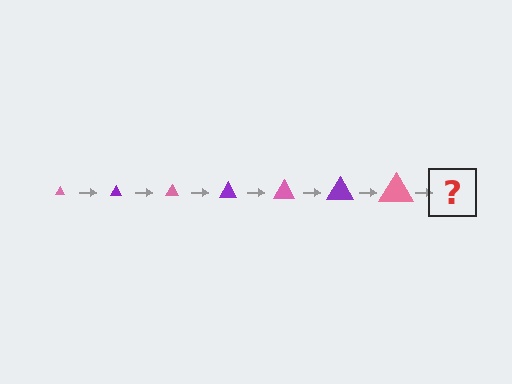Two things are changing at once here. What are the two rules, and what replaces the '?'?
The two rules are that the triangle grows larger each step and the color cycles through pink and purple. The '?' should be a purple triangle, larger than the previous one.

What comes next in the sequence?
The next element should be a purple triangle, larger than the previous one.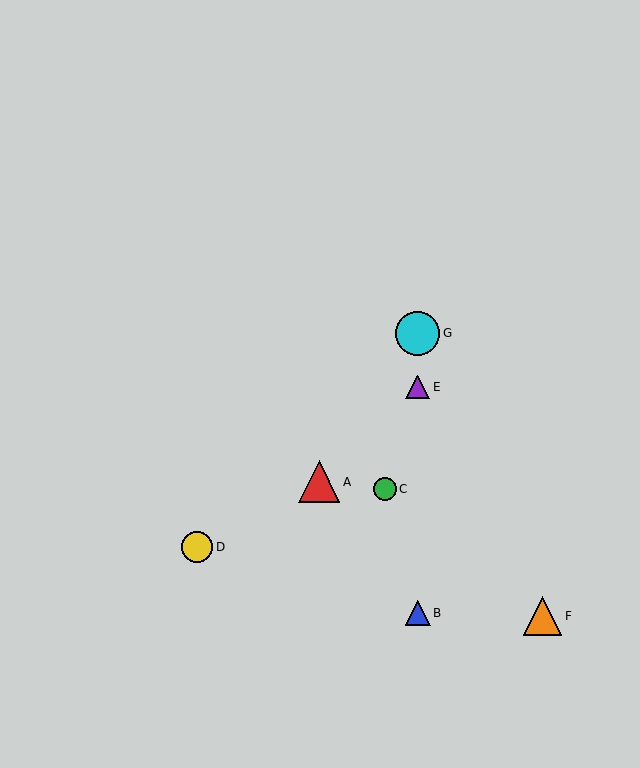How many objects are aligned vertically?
3 objects (B, E, G) are aligned vertically.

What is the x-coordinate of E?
Object E is at x≈418.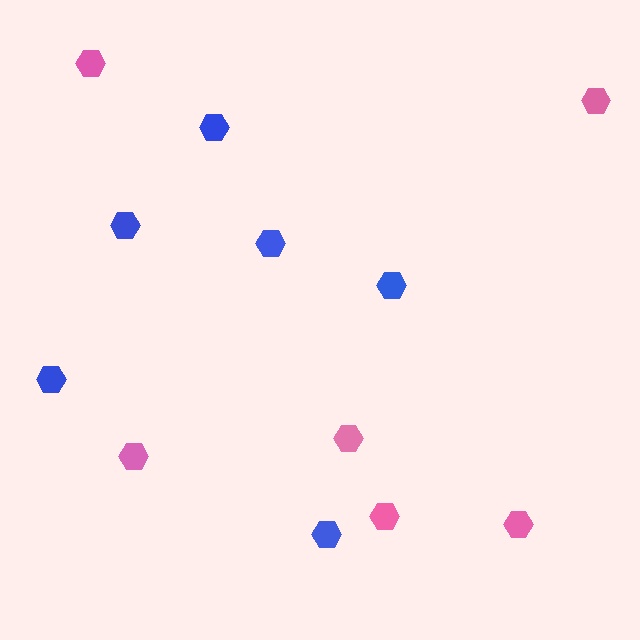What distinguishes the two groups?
There are 2 groups: one group of blue hexagons (6) and one group of pink hexagons (6).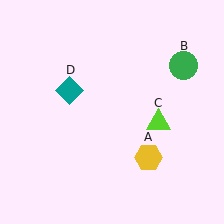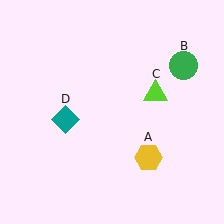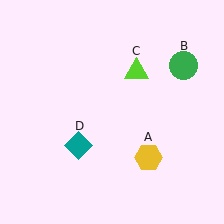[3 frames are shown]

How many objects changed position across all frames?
2 objects changed position: lime triangle (object C), teal diamond (object D).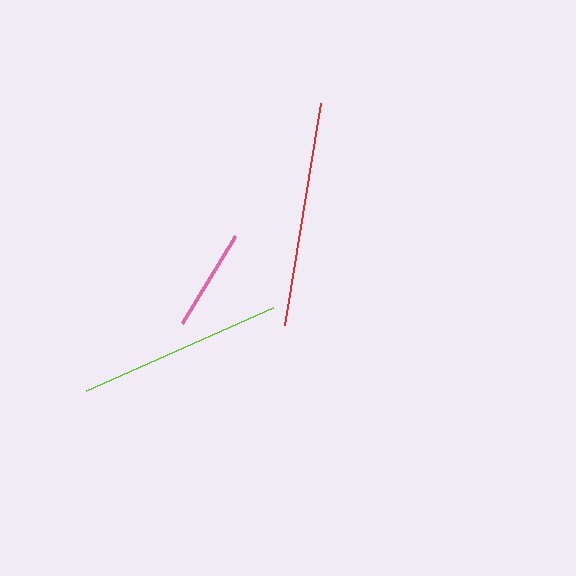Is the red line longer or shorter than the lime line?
The red line is longer than the lime line.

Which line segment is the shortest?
The pink line is the shortest at approximately 101 pixels.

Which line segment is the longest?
The red line is the longest at approximately 225 pixels.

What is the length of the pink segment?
The pink segment is approximately 101 pixels long.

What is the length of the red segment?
The red segment is approximately 225 pixels long.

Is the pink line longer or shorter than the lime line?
The lime line is longer than the pink line.